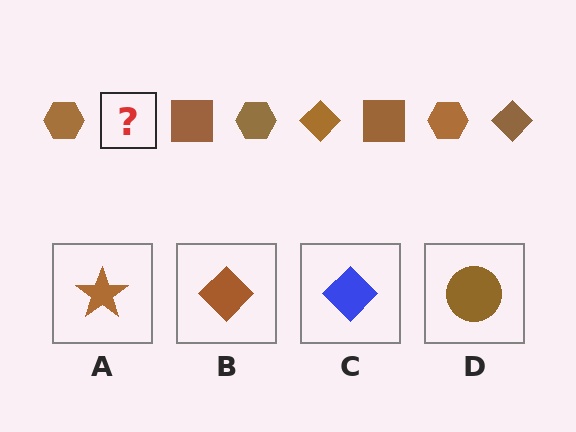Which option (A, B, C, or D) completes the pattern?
B.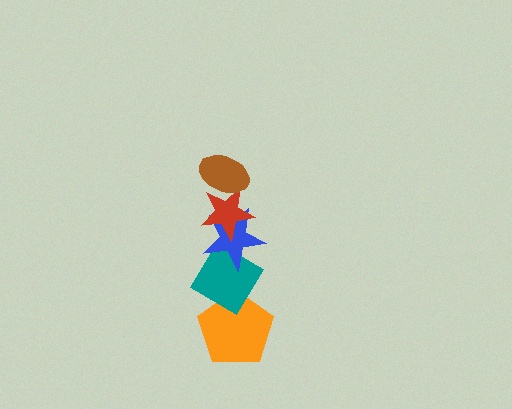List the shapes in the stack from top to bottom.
From top to bottom: the brown ellipse, the red star, the blue star, the teal diamond, the orange pentagon.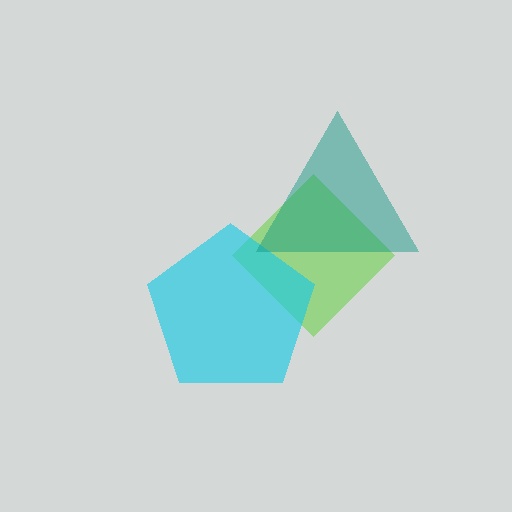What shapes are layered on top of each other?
The layered shapes are: a lime diamond, a cyan pentagon, a teal triangle.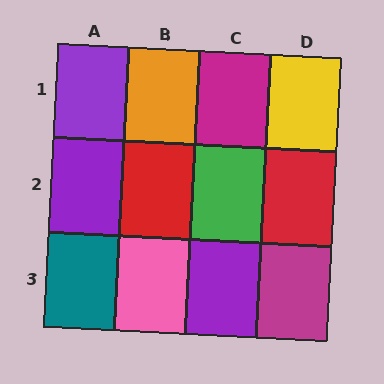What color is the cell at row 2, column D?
Red.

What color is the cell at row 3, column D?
Magenta.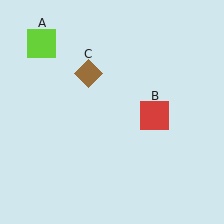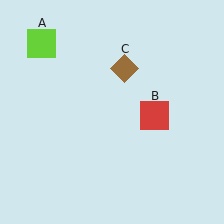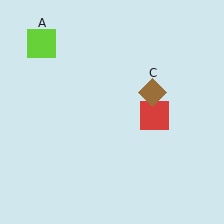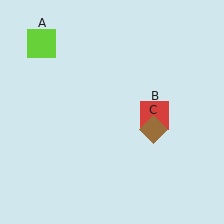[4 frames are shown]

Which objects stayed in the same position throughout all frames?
Lime square (object A) and red square (object B) remained stationary.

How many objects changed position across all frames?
1 object changed position: brown diamond (object C).